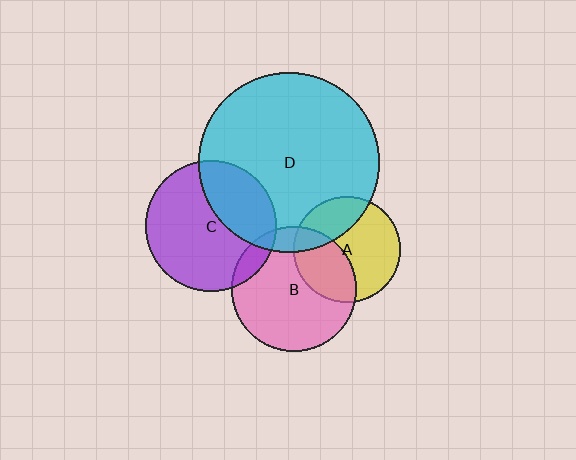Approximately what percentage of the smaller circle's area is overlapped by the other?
Approximately 35%.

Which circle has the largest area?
Circle D (cyan).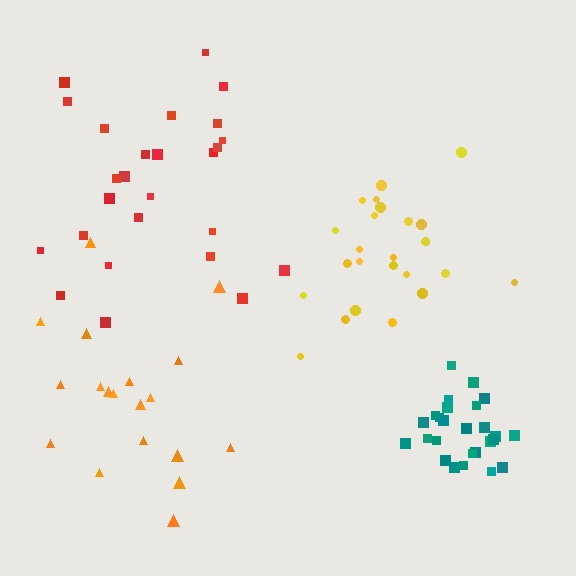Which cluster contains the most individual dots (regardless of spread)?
Red (26).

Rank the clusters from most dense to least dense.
teal, yellow, red, orange.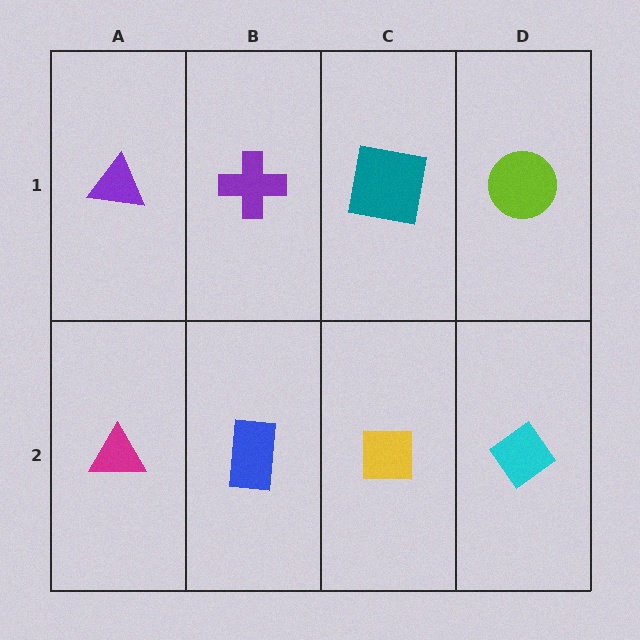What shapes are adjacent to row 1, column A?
A magenta triangle (row 2, column A), a purple cross (row 1, column B).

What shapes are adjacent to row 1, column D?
A cyan diamond (row 2, column D), a teal square (row 1, column C).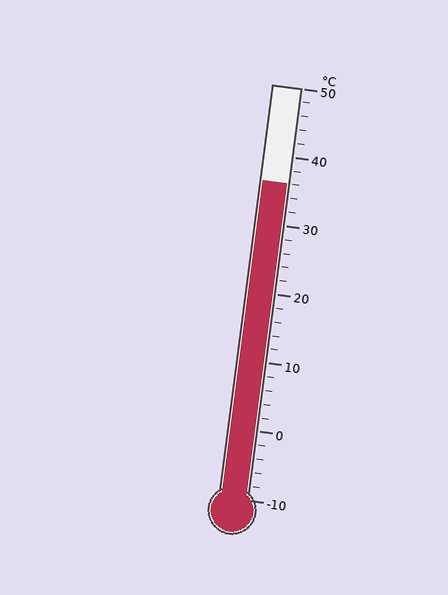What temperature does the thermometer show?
The thermometer shows approximately 36°C.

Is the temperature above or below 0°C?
The temperature is above 0°C.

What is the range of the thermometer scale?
The thermometer scale ranges from -10°C to 50°C.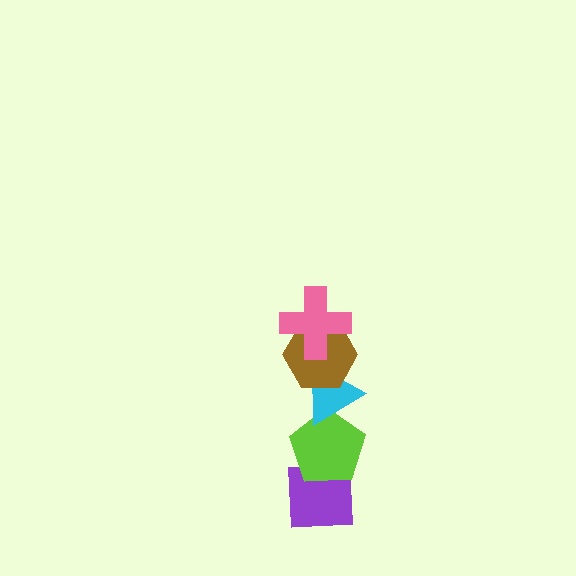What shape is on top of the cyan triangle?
The brown hexagon is on top of the cyan triangle.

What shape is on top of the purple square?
The lime pentagon is on top of the purple square.